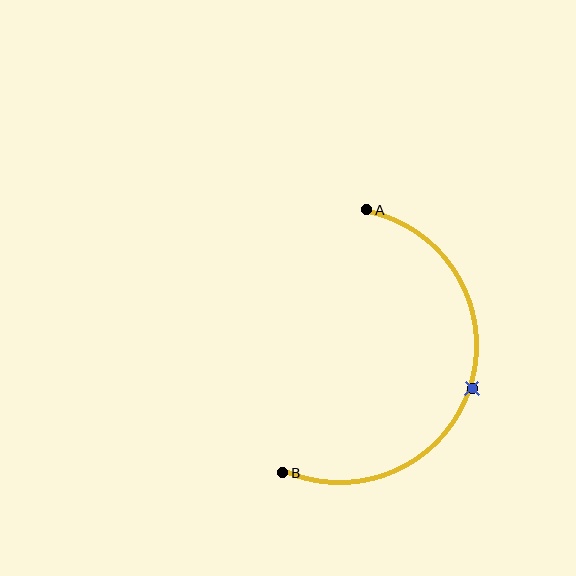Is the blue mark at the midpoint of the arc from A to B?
Yes. The blue mark lies on the arc at equal arc-length from both A and B — it is the arc midpoint.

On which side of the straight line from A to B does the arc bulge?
The arc bulges to the right of the straight line connecting A and B.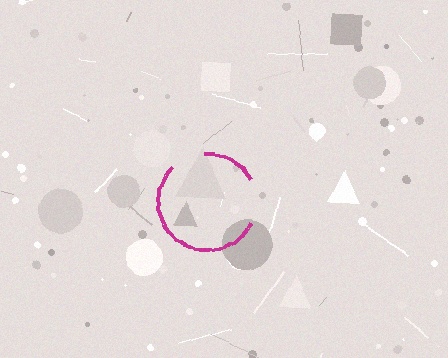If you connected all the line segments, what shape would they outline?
They would outline a circle.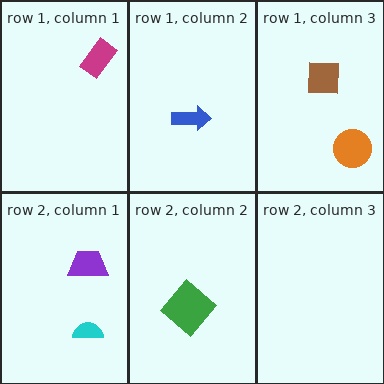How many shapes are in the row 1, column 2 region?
1.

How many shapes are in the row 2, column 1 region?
2.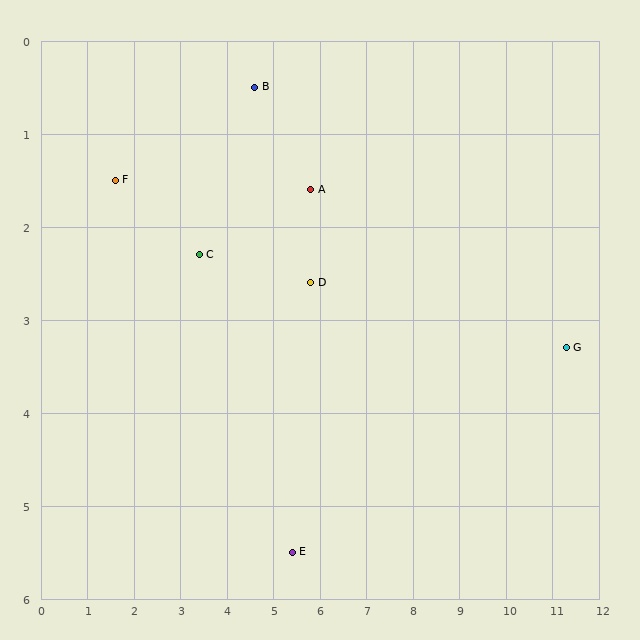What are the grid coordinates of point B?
Point B is at approximately (4.6, 0.5).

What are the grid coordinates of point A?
Point A is at approximately (5.8, 1.6).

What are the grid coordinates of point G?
Point G is at approximately (11.3, 3.3).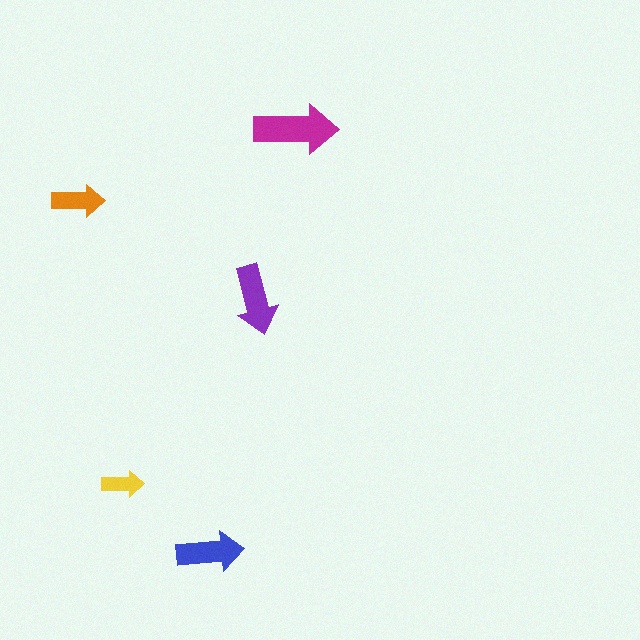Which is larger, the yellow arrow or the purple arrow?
The purple one.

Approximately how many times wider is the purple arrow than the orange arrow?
About 1.5 times wider.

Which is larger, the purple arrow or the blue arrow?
The purple one.